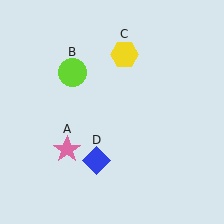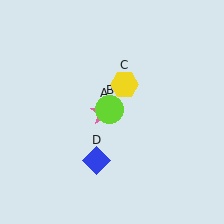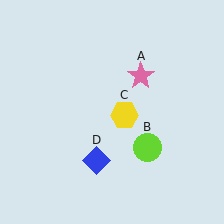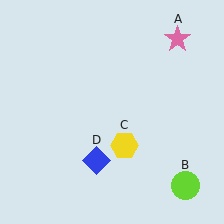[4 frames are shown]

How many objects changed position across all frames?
3 objects changed position: pink star (object A), lime circle (object B), yellow hexagon (object C).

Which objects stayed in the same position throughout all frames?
Blue diamond (object D) remained stationary.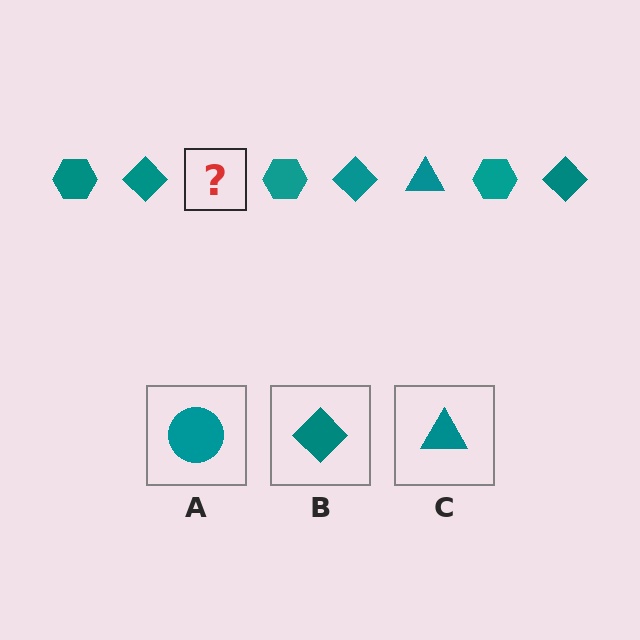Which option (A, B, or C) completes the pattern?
C.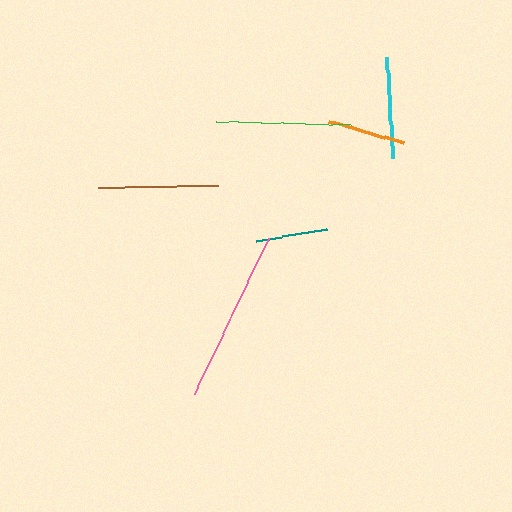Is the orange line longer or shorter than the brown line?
The brown line is longer than the orange line.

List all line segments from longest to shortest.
From longest to shortest: pink, green, brown, cyan, orange, teal.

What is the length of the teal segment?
The teal segment is approximately 71 pixels long.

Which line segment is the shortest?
The teal line is the shortest at approximately 71 pixels.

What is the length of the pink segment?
The pink segment is approximately 173 pixels long.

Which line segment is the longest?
The pink line is the longest at approximately 173 pixels.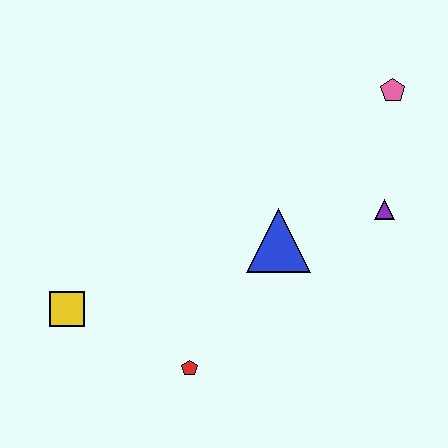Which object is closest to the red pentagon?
The yellow square is closest to the red pentagon.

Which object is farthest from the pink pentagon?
The yellow square is farthest from the pink pentagon.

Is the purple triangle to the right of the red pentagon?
Yes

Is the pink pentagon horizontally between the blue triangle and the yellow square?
No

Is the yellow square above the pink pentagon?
No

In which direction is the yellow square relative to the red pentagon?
The yellow square is to the left of the red pentagon.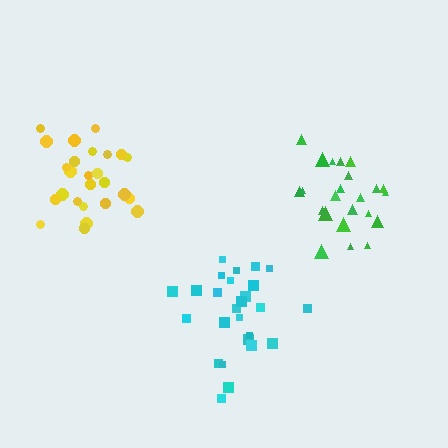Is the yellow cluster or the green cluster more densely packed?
Green.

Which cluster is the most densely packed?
Cyan.